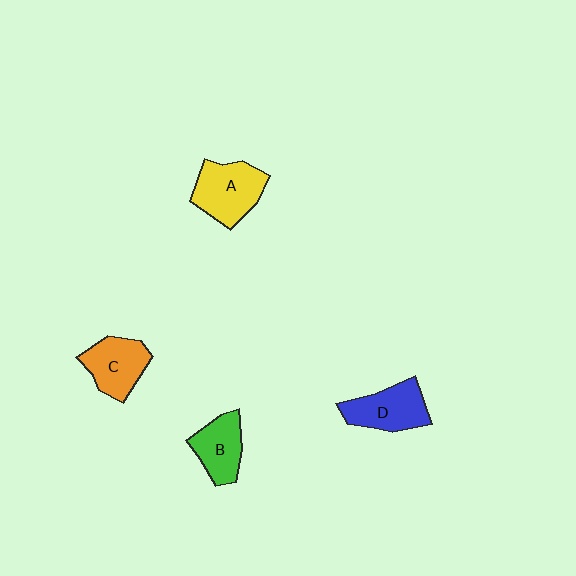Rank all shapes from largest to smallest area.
From largest to smallest: A (yellow), D (blue), C (orange), B (green).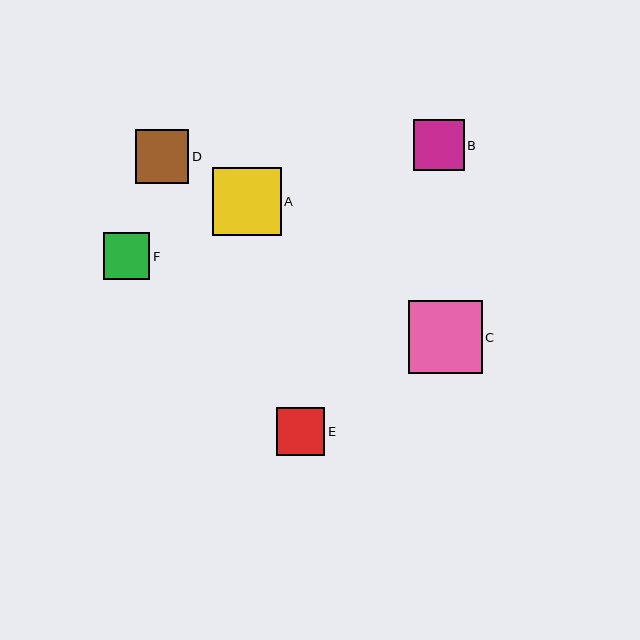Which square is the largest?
Square C is the largest with a size of approximately 74 pixels.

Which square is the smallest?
Square F is the smallest with a size of approximately 47 pixels.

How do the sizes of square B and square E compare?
Square B and square E are approximately the same size.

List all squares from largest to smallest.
From largest to smallest: C, A, D, B, E, F.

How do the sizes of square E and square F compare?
Square E and square F are approximately the same size.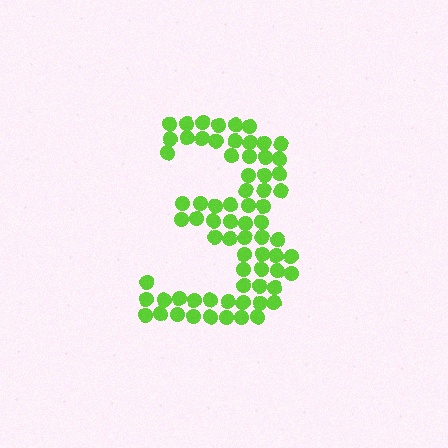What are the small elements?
The small elements are circles.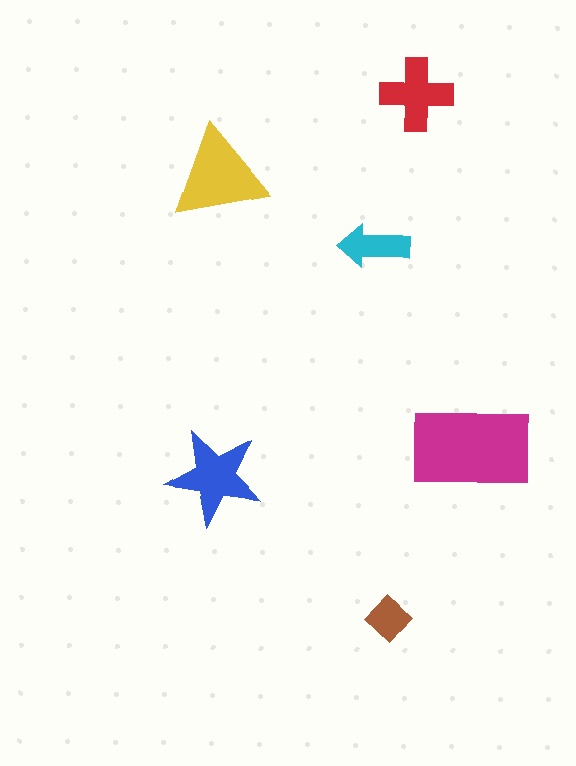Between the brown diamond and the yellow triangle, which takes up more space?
The yellow triangle.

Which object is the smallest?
The brown diamond.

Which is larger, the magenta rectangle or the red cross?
The magenta rectangle.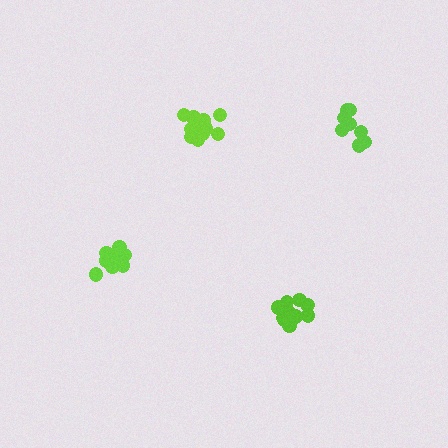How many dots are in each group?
Group 1: 12 dots, Group 2: 13 dots, Group 3: 13 dots, Group 4: 8 dots (46 total).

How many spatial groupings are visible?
There are 4 spatial groupings.